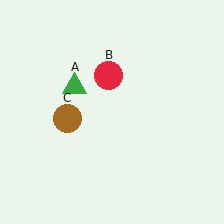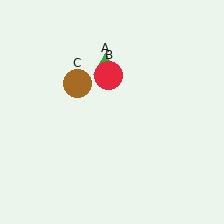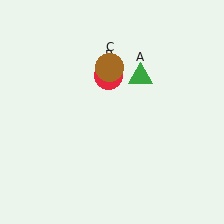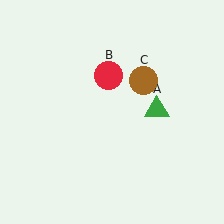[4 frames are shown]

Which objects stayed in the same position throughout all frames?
Red circle (object B) remained stationary.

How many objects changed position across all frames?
2 objects changed position: green triangle (object A), brown circle (object C).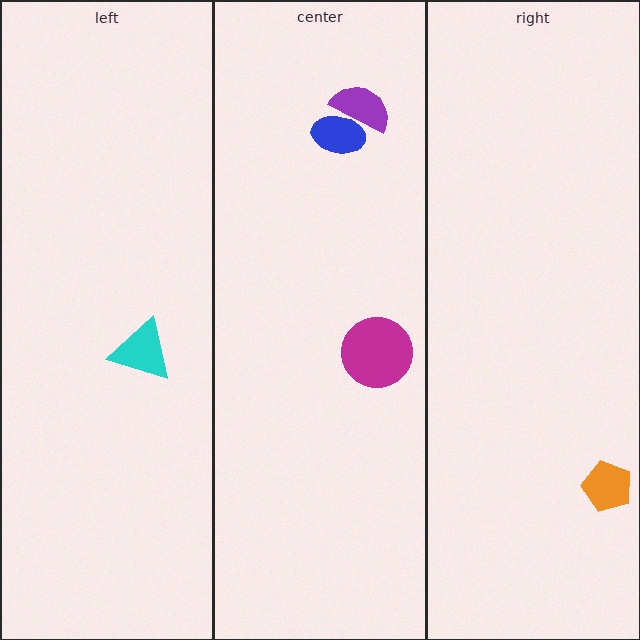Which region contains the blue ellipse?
The center region.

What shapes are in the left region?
The cyan triangle.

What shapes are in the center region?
The magenta circle, the blue ellipse, the purple semicircle.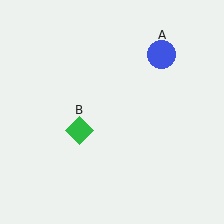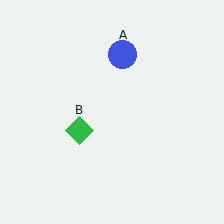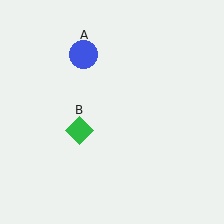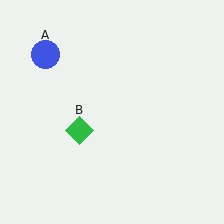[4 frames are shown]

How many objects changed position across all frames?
1 object changed position: blue circle (object A).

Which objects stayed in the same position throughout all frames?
Green diamond (object B) remained stationary.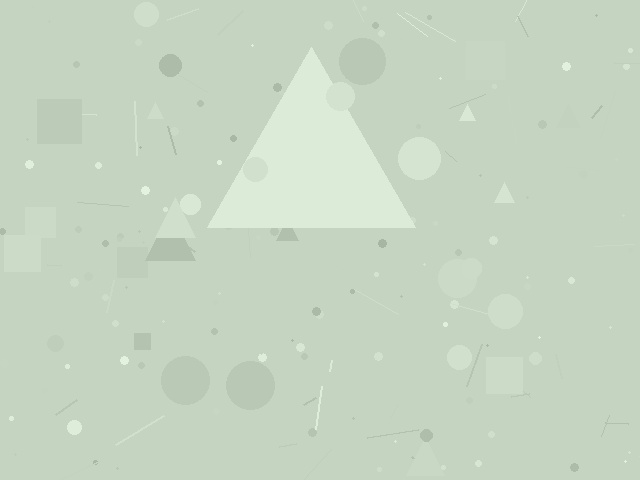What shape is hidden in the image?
A triangle is hidden in the image.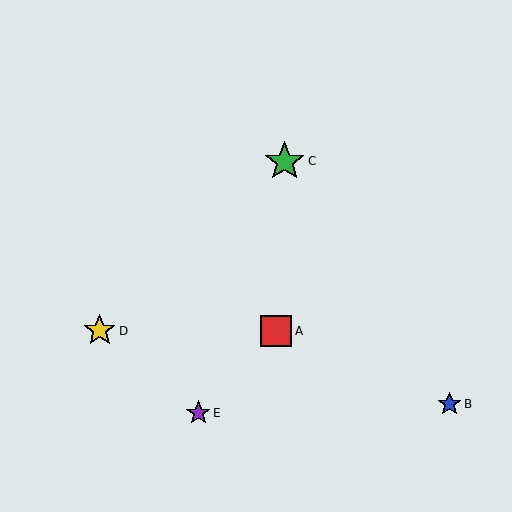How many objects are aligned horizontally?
2 objects (A, D) are aligned horizontally.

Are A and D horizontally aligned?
Yes, both are at y≈331.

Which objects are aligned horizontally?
Objects A, D are aligned horizontally.